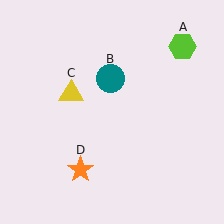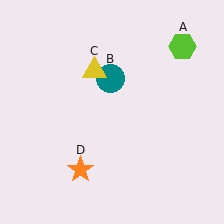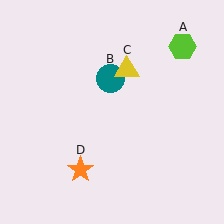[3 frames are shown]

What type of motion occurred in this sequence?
The yellow triangle (object C) rotated clockwise around the center of the scene.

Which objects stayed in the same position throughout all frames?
Lime hexagon (object A) and teal circle (object B) and orange star (object D) remained stationary.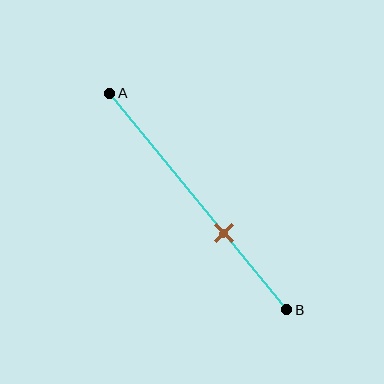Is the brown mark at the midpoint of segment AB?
No, the mark is at about 65% from A, not at the 50% midpoint.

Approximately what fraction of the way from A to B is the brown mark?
The brown mark is approximately 65% of the way from A to B.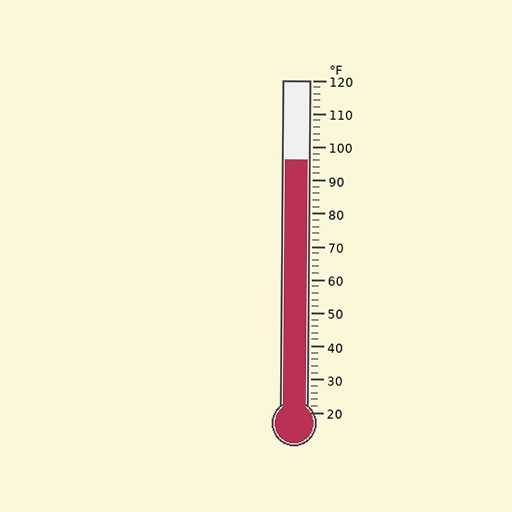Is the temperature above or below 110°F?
The temperature is below 110°F.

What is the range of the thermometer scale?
The thermometer scale ranges from 20°F to 120°F.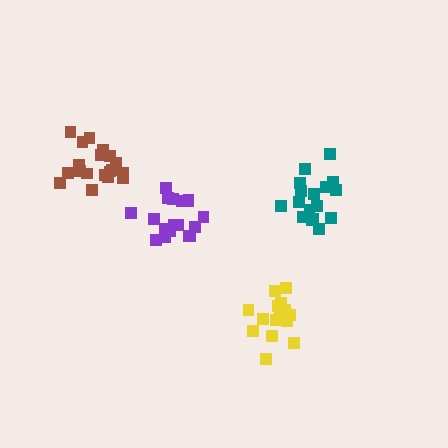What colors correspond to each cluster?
The clusters are colored: purple, teal, yellow, brown.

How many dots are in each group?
Group 1: 18 dots, Group 2: 17 dots, Group 3: 16 dots, Group 4: 19 dots (70 total).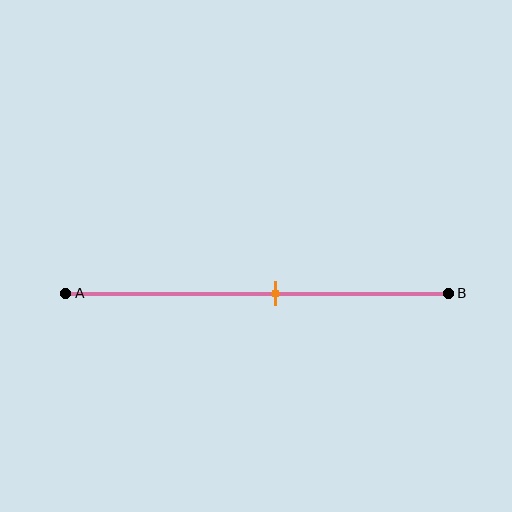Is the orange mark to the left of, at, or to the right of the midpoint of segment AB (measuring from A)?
The orange mark is to the right of the midpoint of segment AB.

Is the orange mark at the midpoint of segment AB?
No, the mark is at about 55% from A, not at the 50% midpoint.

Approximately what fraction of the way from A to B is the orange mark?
The orange mark is approximately 55% of the way from A to B.